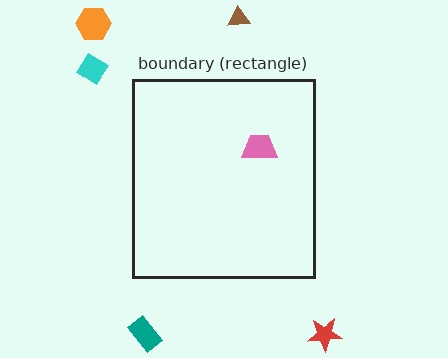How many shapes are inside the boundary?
1 inside, 5 outside.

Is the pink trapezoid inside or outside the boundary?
Inside.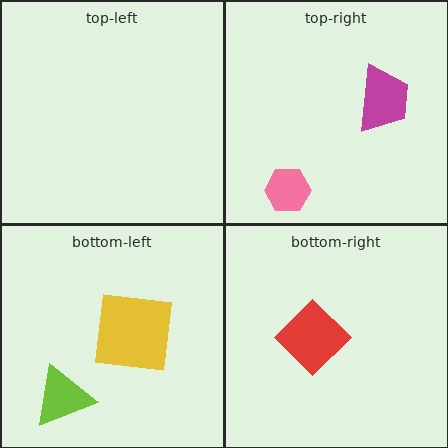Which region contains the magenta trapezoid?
The top-right region.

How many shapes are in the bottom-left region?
2.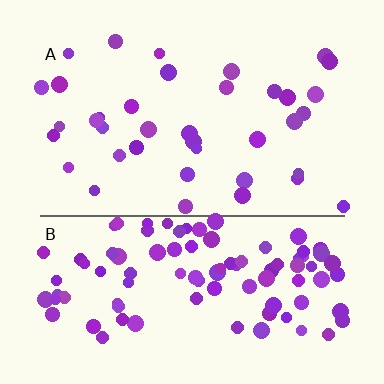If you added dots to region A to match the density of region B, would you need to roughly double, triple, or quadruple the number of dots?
Approximately triple.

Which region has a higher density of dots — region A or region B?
B (the bottom).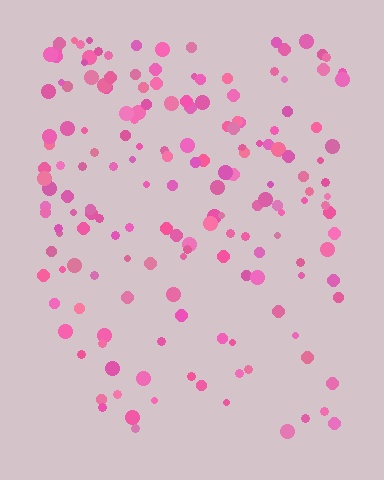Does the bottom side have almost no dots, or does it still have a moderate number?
Still a moderate number, just noticeably fewer than the top.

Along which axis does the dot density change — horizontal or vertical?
Vertical.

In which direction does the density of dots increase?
From bottom to top, with the top side densest.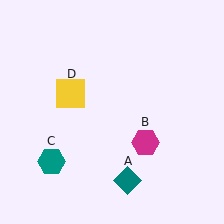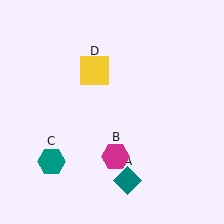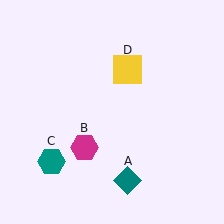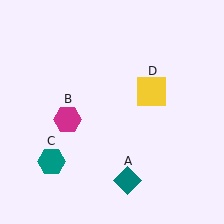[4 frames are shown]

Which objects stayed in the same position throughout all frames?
Teal diamond (object A) and teal hexagon (object C) remained stationary.